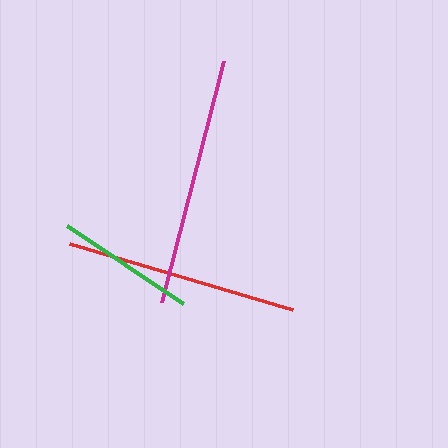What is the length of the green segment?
The green segment is approximately 141 pixels long.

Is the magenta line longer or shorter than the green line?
The magenta line is longer than the green line.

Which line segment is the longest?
The magenta line is the longest at approximately 250 pixels.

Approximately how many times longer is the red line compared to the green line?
The red line is approximately 1.7 times the length of the green line.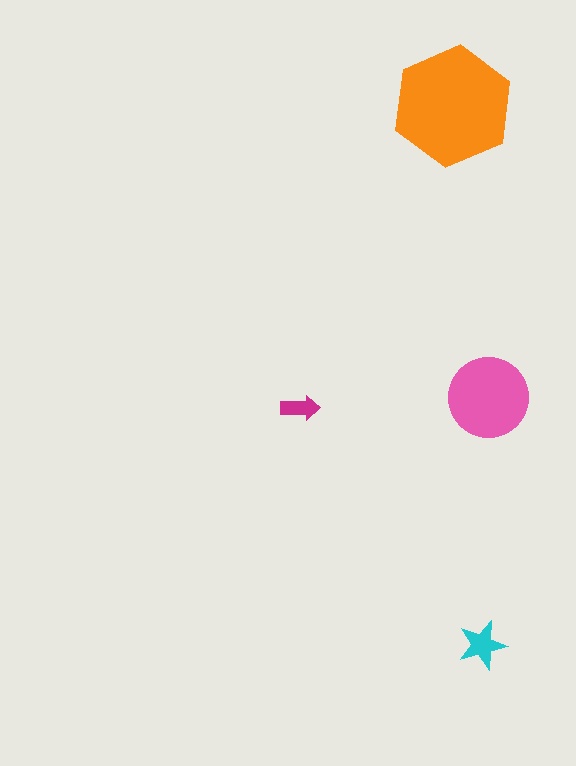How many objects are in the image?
There are 4 objects in the image.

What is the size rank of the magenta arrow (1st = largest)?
4th.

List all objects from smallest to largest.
The magenta arrow, the cyan star, the pink circle, the orange hexagon.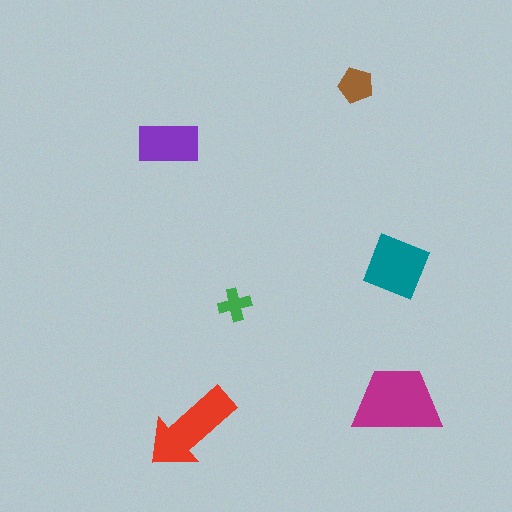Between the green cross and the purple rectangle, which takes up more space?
The purple rectangle.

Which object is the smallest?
The green cross.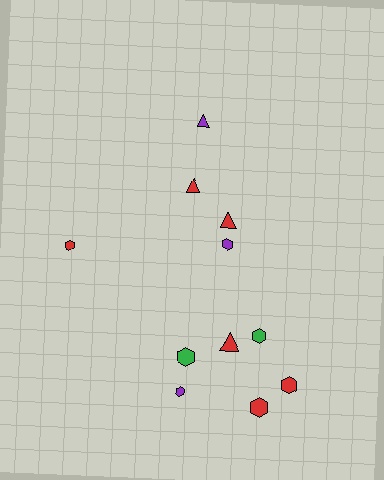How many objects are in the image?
There are 11 objects.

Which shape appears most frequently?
Hexagon, with 7 objects.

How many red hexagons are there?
There are 3 red hexagons.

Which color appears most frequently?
Red, with 6 objects.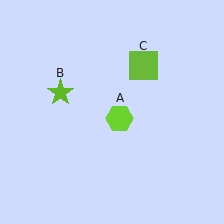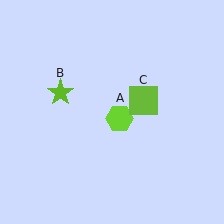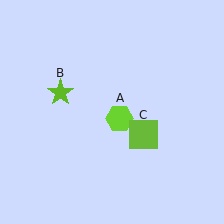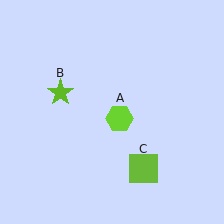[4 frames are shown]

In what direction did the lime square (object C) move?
The lime square (object C) moved down.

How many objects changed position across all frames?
1 object changed position: lime square (object C).